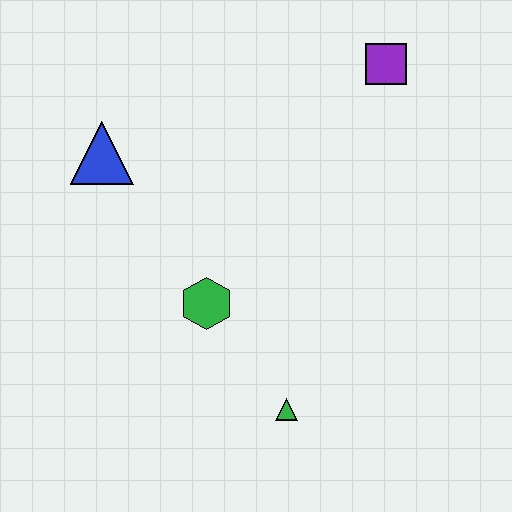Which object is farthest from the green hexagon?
The purple square is farthest from the green hexagon.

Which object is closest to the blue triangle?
The green hexagon is closest to the blue triangle.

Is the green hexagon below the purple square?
Yes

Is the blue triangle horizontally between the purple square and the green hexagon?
No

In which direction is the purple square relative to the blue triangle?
The purple square is to the right of the blue triangle.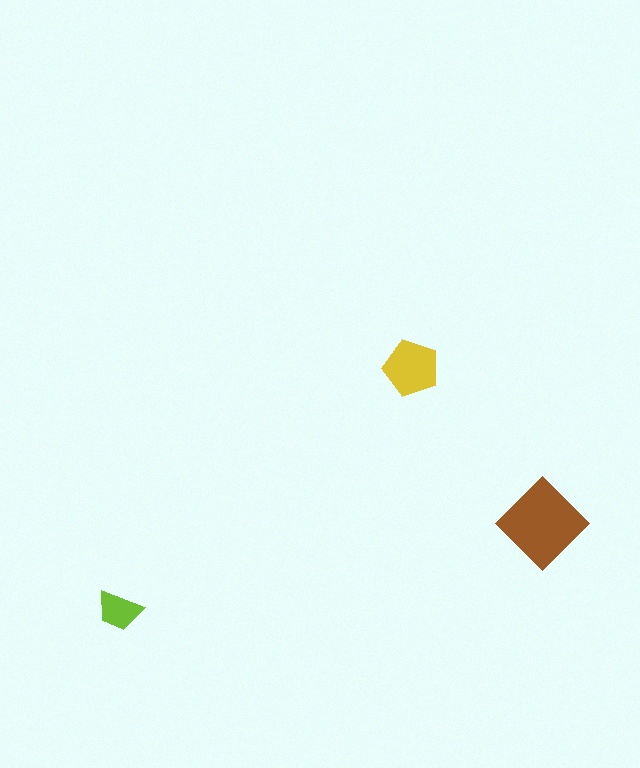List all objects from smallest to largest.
The lime trapezoid, the yellow pentagon, the brown diamond.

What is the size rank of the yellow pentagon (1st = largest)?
2nd.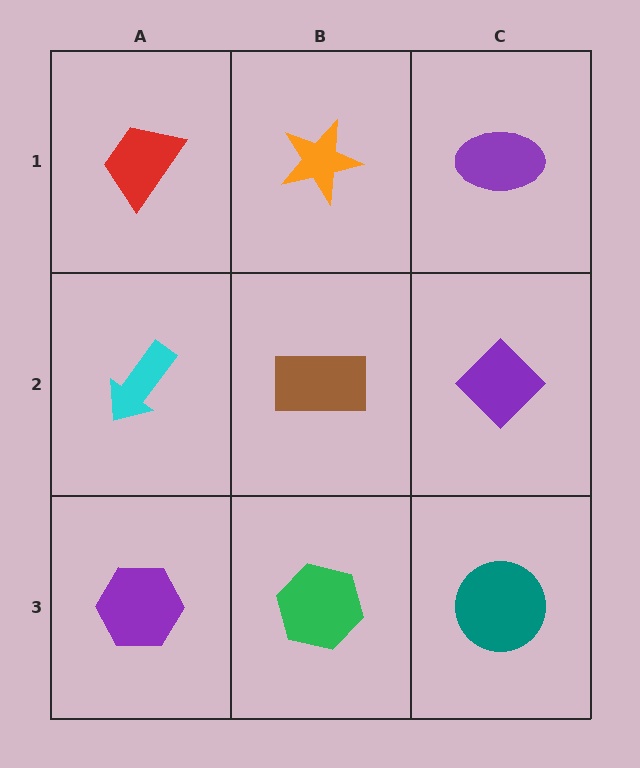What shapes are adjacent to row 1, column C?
A purple diamond (row 2, column C), an orange star (row 1, column B).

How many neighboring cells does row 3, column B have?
3.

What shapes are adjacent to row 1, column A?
A cyan arrow (row 2, column A), an orange star (row 1, column B).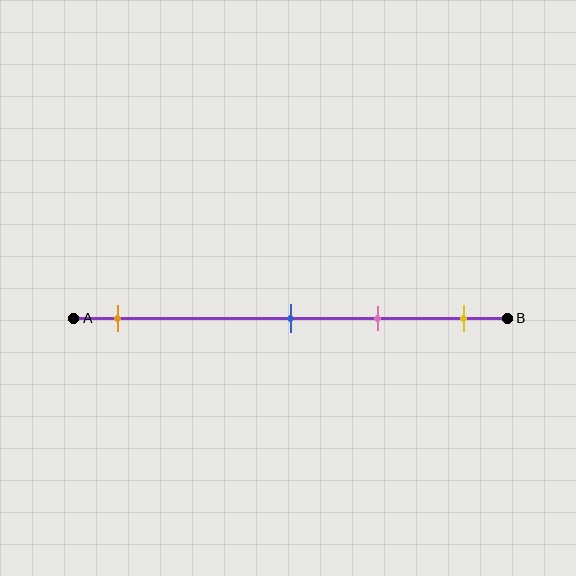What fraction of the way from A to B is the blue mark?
The blue mark is approximately 50% (0.5) of the way from A to B.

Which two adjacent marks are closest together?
The blue and pink marks are the closest adjacent pair.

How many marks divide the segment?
There are 4 marks dividing the segment.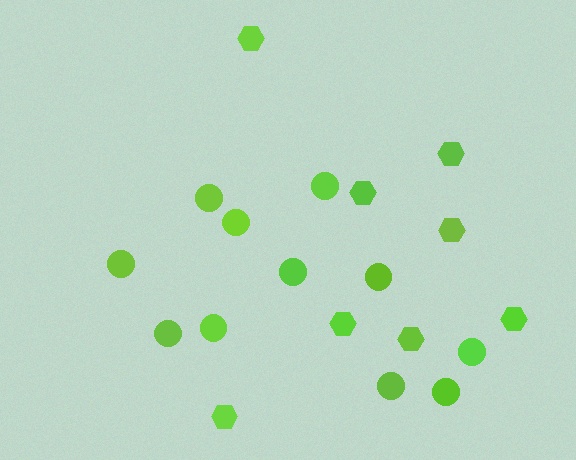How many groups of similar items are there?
There are 2 groups: one group of hexagons (8) and one group of circles (11).